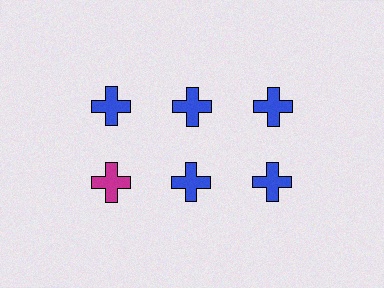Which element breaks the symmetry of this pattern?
The magenta cross in the second row, leftmost column breaks the symmetry. All other shapes are blue crosses.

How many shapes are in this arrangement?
There are 6 shapes arranged in a grid pattern.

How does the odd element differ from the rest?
It has a different color: magenta instead of blue.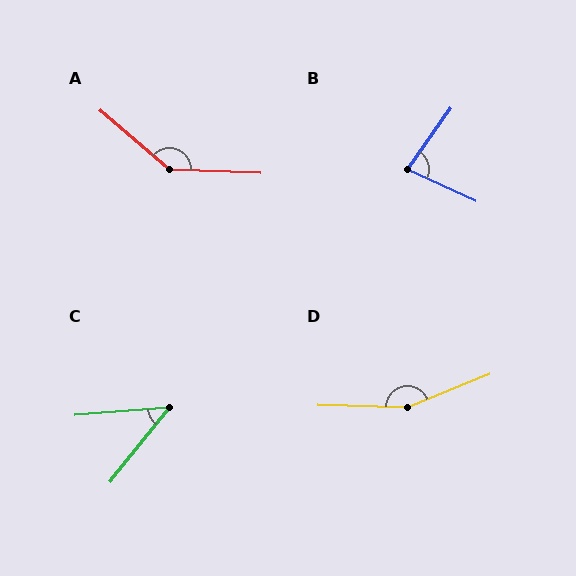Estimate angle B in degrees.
Approximately 79 degrees.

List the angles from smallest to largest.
C (47°), B (79°), A (142°), D (156°).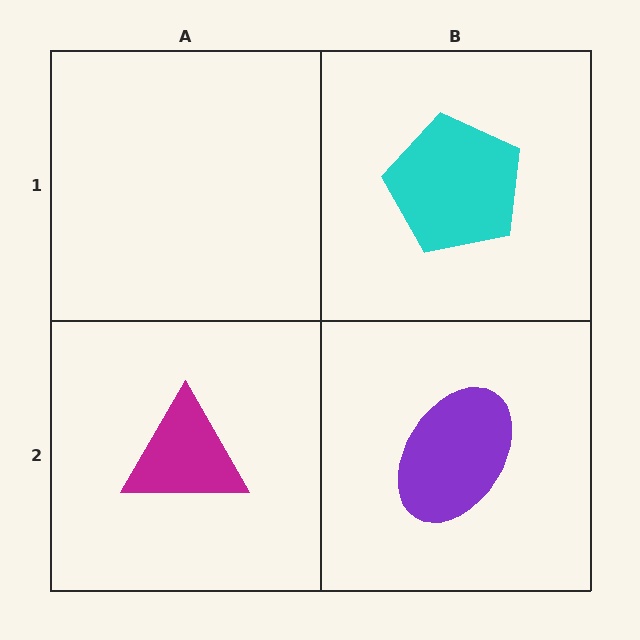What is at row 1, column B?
A cyan pentagon.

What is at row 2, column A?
A magenta triangle.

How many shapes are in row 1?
1 shape.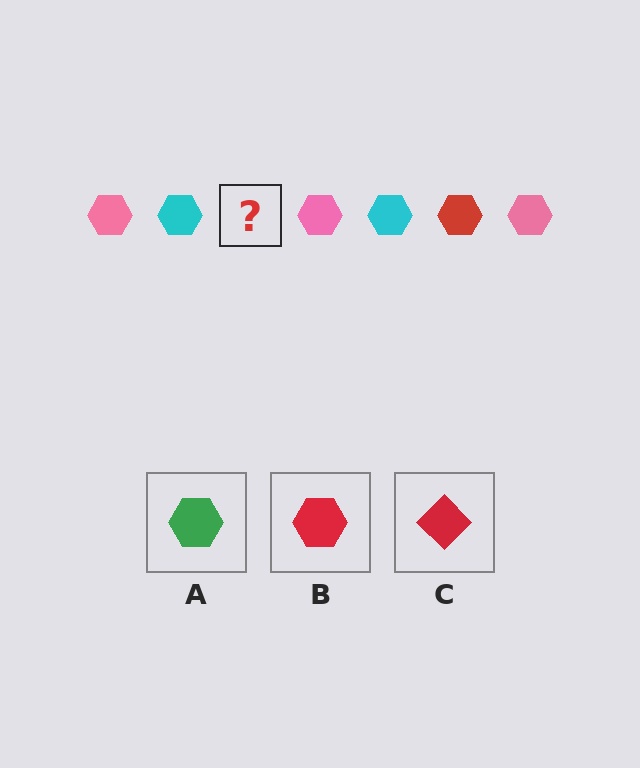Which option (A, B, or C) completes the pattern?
B.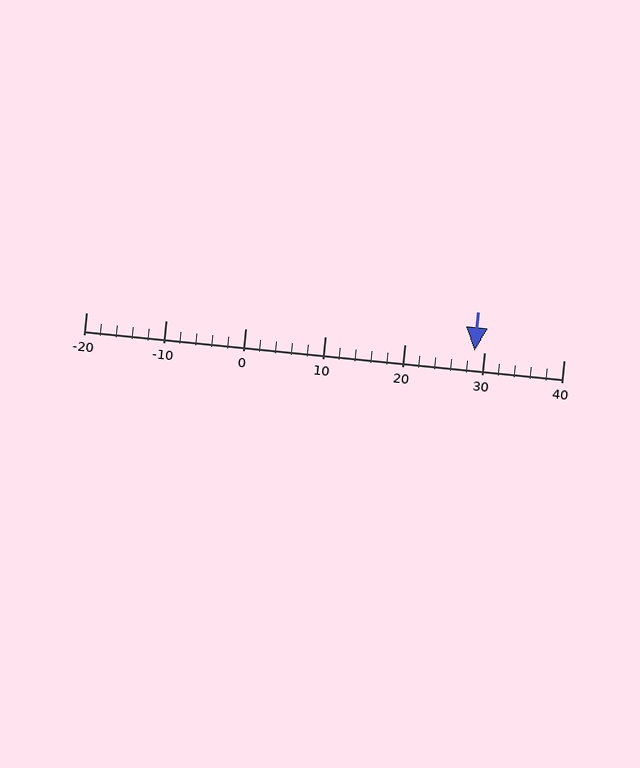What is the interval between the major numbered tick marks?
The major tick marks are spaced 10 units apart.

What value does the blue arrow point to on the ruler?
The blue arrow points to approximately 29.